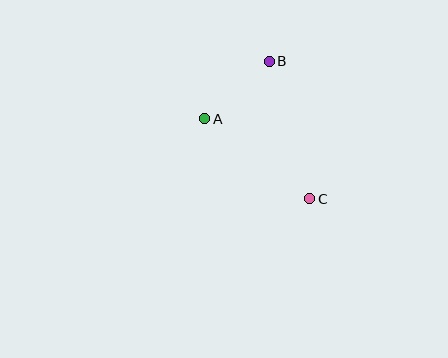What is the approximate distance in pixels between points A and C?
The distance between A and C is approximately 132 pixels.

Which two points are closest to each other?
Points A and B are closest to each other.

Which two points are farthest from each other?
Points B and C are farthest from each other.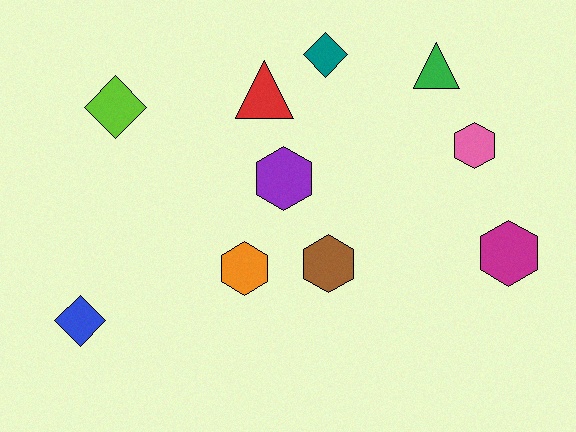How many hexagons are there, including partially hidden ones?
There are 5 hexagons.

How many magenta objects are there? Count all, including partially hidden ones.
There is 1 magenta object.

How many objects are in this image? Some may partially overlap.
There are 10 objects.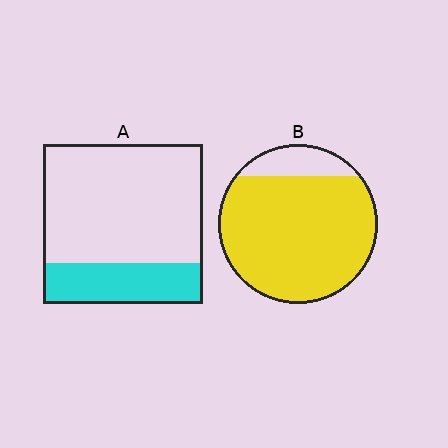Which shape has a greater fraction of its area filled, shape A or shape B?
Shape B.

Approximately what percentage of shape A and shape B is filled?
A is approximately 25% and B is approximately 85%.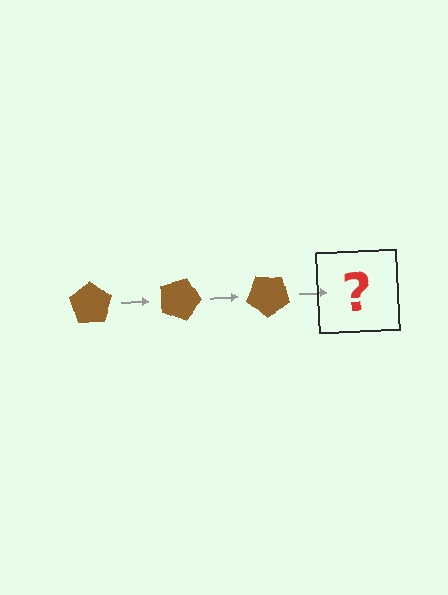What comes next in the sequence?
The next element should be a brown pentagon rotated 60 degrees.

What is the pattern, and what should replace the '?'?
The pattern is that the pentagon rotates 20 degrees each step. The '?' should be a brown pentagon rotated 60 degrees.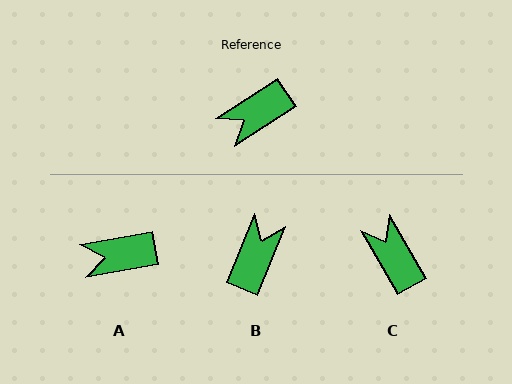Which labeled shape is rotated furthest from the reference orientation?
B, about 146 degrees away.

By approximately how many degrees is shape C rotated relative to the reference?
Approximately 93 degrees clockwise.